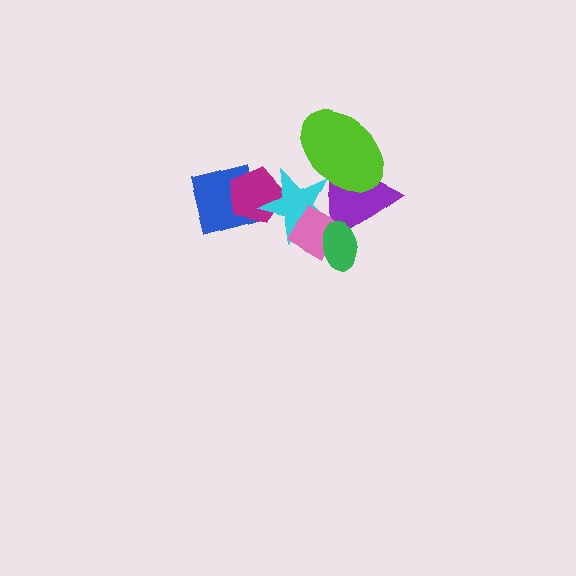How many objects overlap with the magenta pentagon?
2 objects overlap with the magenta pentagon.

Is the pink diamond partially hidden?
Yes, it is partially covered by another shape.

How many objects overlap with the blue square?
2 objects overlap with the blue square.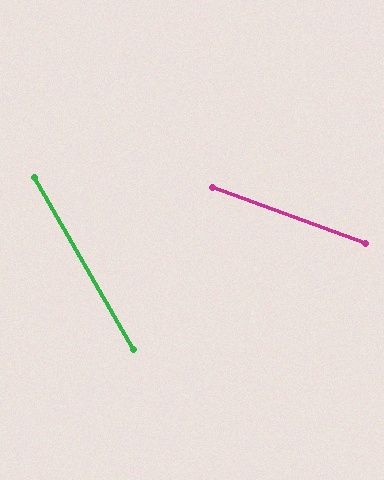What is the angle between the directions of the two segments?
Approximately 40 degrees.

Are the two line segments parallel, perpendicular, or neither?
Neither parallel nor perpendicular — they differ by about 40°.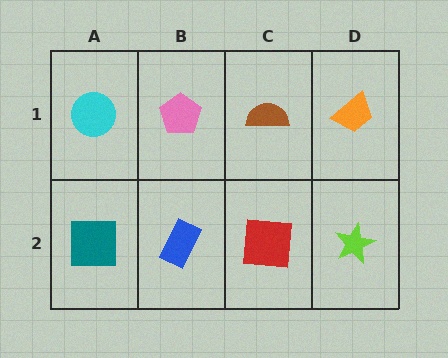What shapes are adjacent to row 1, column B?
A blue rectangle (row 2, column B), a cyan circle (row 1, column A), a brown semicircle (row 1, column C).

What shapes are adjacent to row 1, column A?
A teal square (row 2, column A), a pink pentagon (row 1, column B).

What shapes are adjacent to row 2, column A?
A cyan circle (row 1, column A), a blue rectangle (row 2, column B).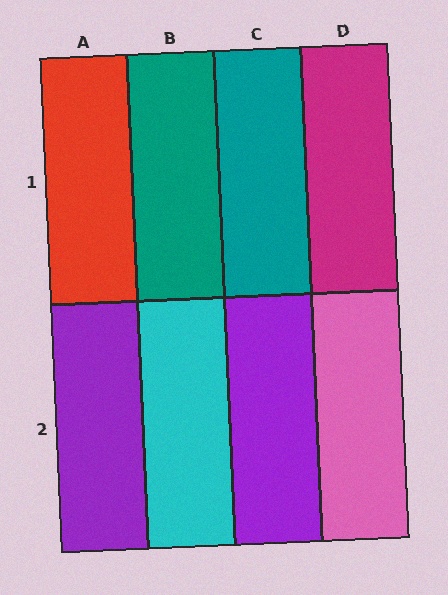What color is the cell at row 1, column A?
Red.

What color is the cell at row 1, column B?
Teal.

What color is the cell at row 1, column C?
Teal.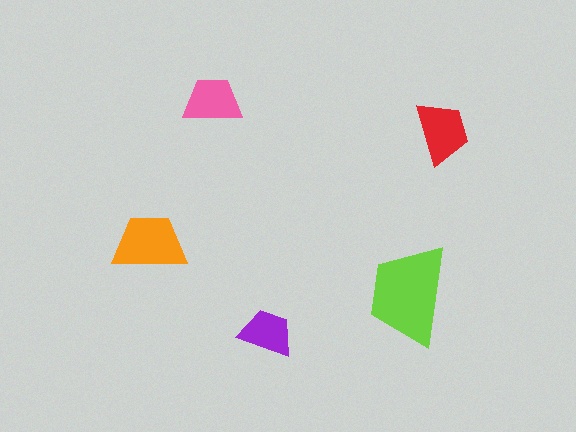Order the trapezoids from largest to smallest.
the lime one, the orange one, the red one, the pink one, the purple one.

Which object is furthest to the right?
The red trapezoid is rightmost.